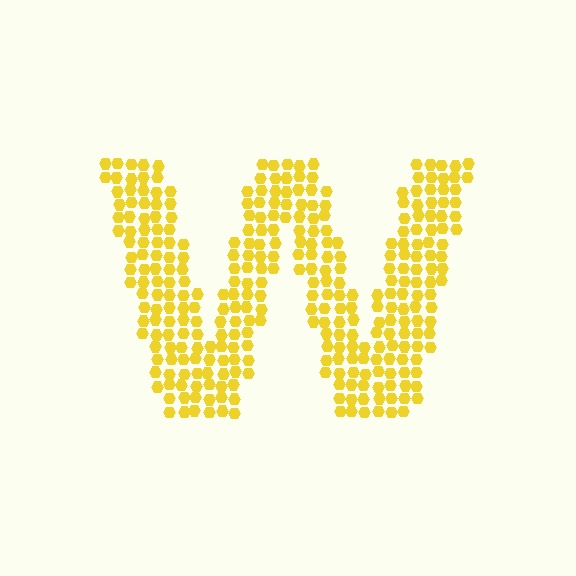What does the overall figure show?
The overall figure shows the letter W.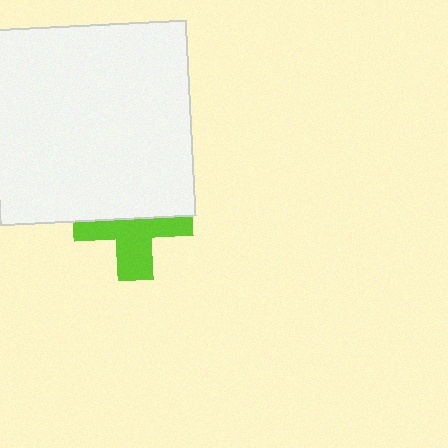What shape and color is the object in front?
The object in front is a white square.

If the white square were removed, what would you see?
You would see the complete lime cross.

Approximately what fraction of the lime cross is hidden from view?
Roughly 50% of the lime cross is hidden behind the white square.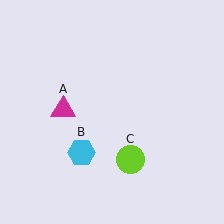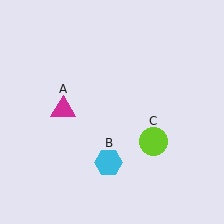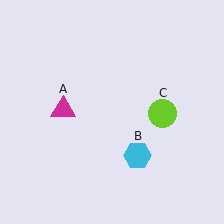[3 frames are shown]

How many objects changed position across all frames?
2 objects changed position: cyan hexagon (object B), lime circle (object C).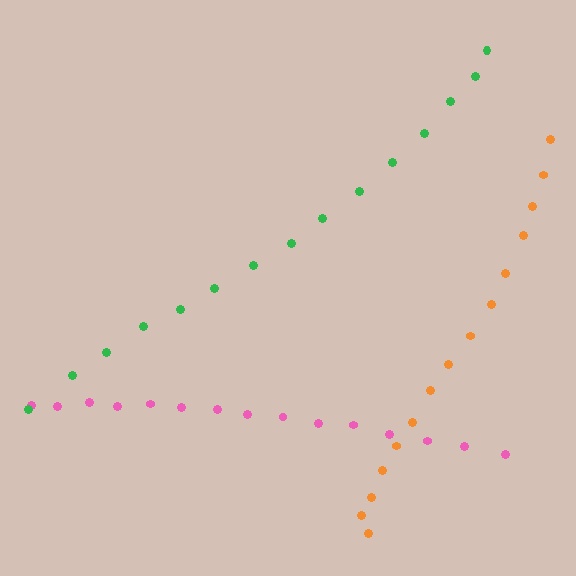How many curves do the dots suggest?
There are 3 distinct paths.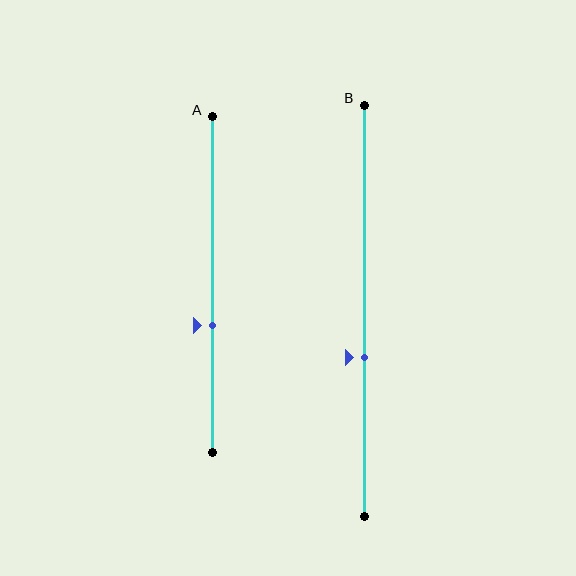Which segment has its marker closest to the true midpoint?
Segment B has its marker closest to the true midpoint.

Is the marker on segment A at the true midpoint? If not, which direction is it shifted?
No, the marker on segment A is shifted downward by about 12% of the segment length.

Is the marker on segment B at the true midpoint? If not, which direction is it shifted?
No, the marker on segment B is shifted downward by about 12% of the segment length.